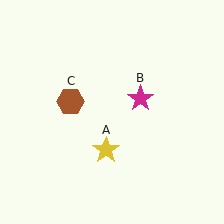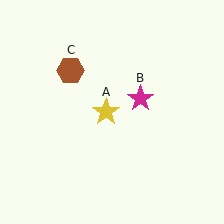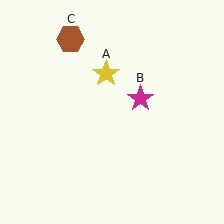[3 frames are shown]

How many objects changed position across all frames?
2 objects changed position: yellow star (object A), brown hexagon (object C).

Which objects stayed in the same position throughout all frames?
Magenta star (object B) remained stationary.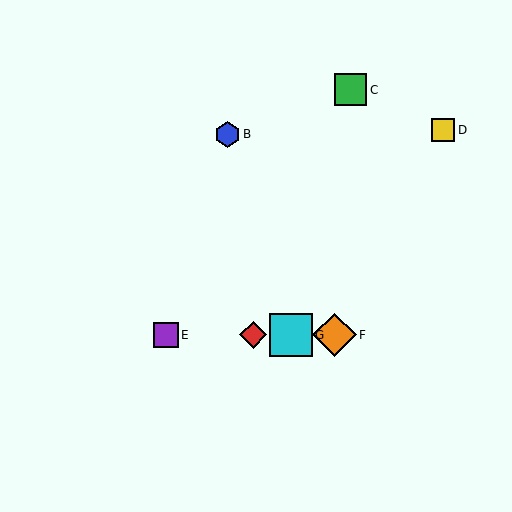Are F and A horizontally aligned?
Yes, both are at y≈335.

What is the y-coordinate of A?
Object A is at y≈335.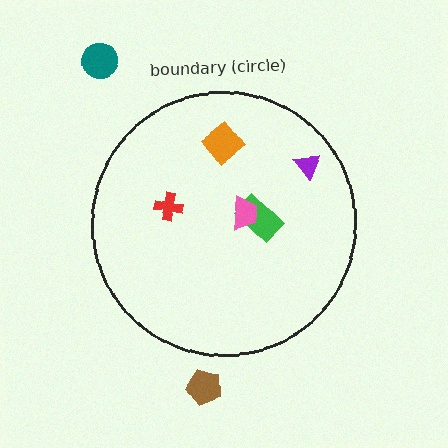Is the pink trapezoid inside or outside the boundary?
Inside.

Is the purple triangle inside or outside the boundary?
Inside.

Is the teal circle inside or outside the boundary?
Outside.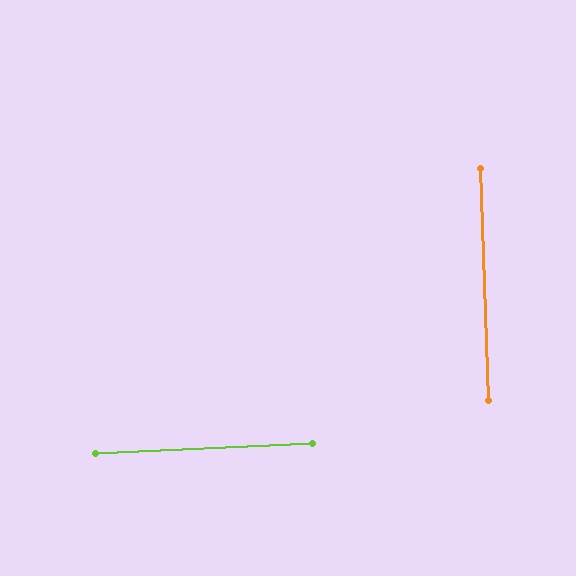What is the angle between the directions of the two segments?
Approximately 89 degrees.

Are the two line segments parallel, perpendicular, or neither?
Perpendicular — they meet at approximately 89°.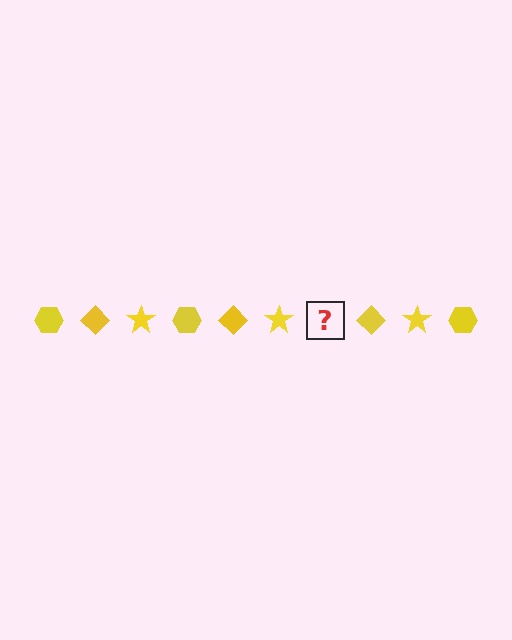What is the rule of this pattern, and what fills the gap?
The rule is that the pattern cycles through hexagon, diamond, star shapes in yellow. The gap should be filled with a yellow hexagon.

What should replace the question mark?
The question mark should be replaced with a yellow hexagon.